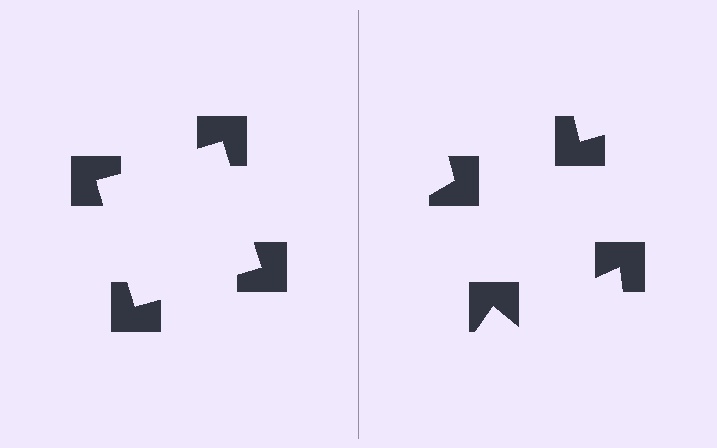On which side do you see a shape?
An illusory square appears on the left side. On the right side the wedge cuts are rotated, so no coherent shape forms.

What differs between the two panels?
The notched squares are positioned identically on both sides; only the wedge orientations differ. On the left they align to a square; on the right they are misaligned.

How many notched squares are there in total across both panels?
8 — 4 on each side.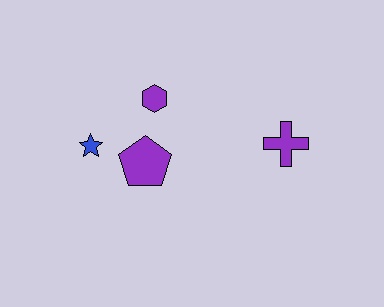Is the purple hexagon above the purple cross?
Yes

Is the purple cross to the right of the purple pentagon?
Yes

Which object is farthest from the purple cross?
The blue star is farthest from the purple cross.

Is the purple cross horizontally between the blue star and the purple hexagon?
No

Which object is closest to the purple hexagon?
The purple pentagon is closest to the purple hexagon.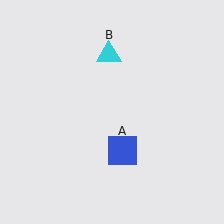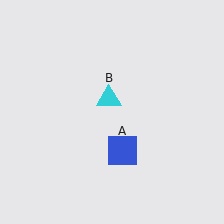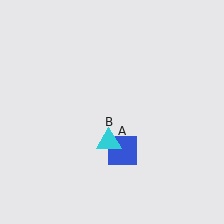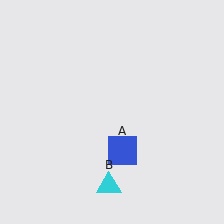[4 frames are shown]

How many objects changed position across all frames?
1 object changed position: cyan triangle (object B).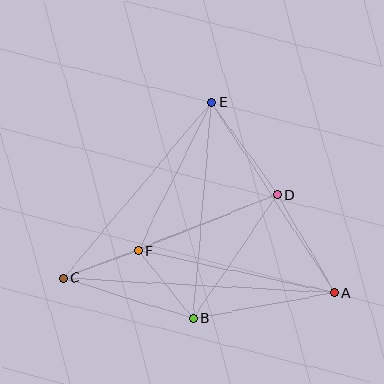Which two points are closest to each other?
Points C and F are closest to each other.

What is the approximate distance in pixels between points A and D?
The distance between A and D is approximately 113 pixels.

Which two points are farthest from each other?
Points A and C are farthest from each other.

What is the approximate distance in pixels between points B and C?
The distance between B and C is approximately 135 pixels.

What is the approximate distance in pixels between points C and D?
The distance between C and D is approximately 230 pixels.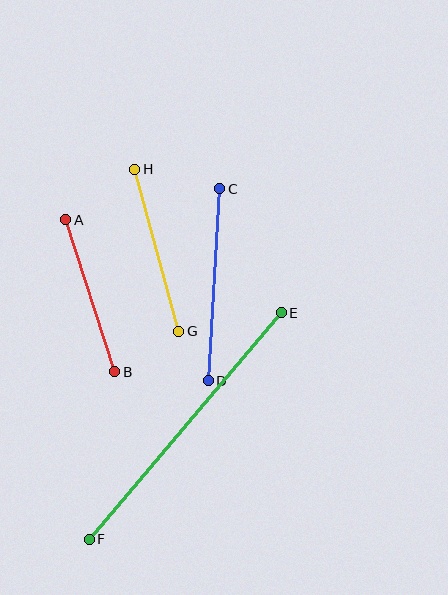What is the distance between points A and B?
The distance is approximately 160 pixels.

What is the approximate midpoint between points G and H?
The midpoint is at approximately (157, 250) pixels.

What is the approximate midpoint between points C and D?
The midpoint is at approximately (214, 285) pixels.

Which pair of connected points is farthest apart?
Points E and F are farthest apart.